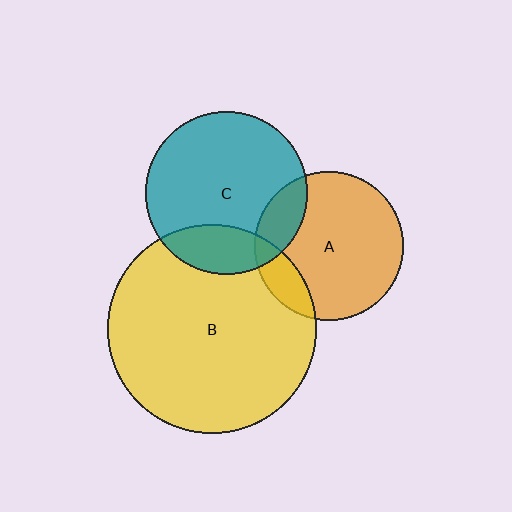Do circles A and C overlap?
Yes.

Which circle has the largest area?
Circle B (yellow).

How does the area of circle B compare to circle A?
Approximately 2.0 times.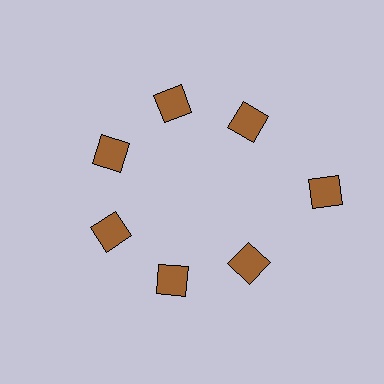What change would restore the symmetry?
The symmetry would be restored by moving it inward, back onto the ring so that all 7 diamonds sit at equal angles and equal distance from the center.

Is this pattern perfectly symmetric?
No. The 7 brown diamonds are arranged in a ring, but one element near the 3 o'clock position is pushed outward from the center, breaking the 7-fold rotational symmetry.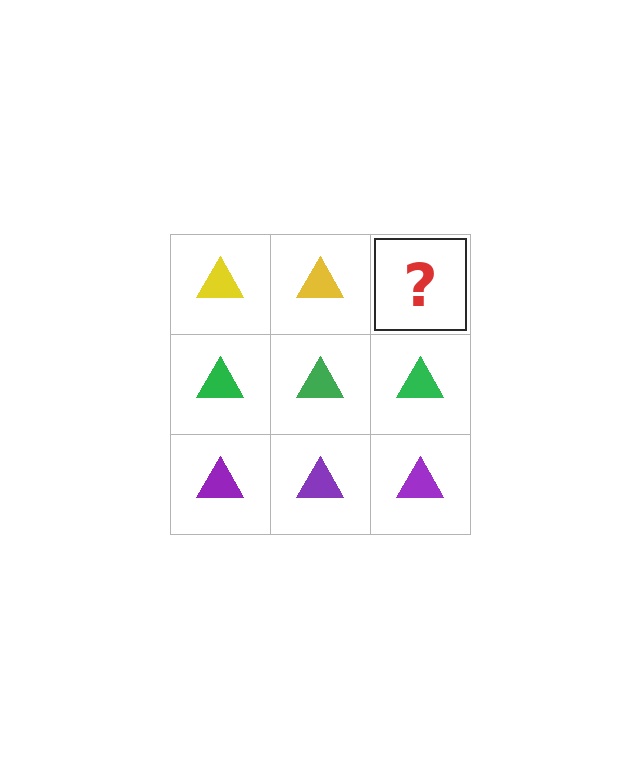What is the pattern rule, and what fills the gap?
The rule is that each row has a consistent color. The gap should be filled with a yellow triangle.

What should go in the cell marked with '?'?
The missing cell should contain a yellow triangle.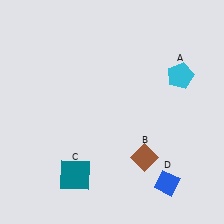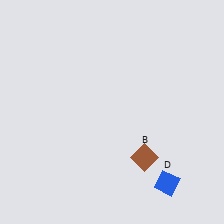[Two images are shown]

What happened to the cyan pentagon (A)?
The cyan pentagon (A) was removed in Image 2. It was in the top-right area of Image 1.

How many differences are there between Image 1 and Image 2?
There are 2 differences between the two images.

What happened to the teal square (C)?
The teal square (C) was removed in Image 2. It was in the bottom-left area of Image 1.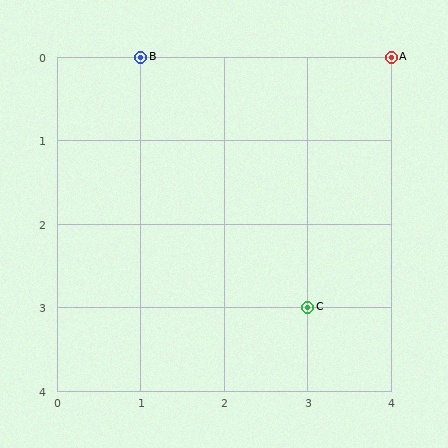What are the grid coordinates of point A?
Point A is at grid coordinates (4, 0).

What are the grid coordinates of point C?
Point C is at grid coordinates (3, 3).